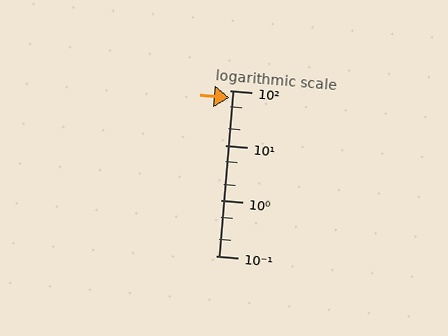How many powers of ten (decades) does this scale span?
The scale spans 3 decades, from 0.1 to 100.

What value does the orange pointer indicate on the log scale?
The pointer indicates approximately 72.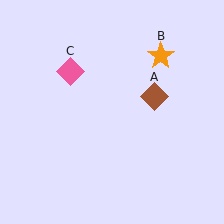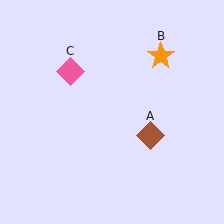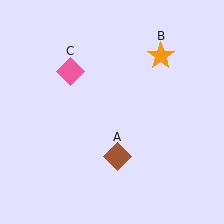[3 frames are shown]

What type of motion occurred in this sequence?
The brown diamond (object A) rotated clockwise around the center of the scene.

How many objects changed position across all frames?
1 object changed position: brown diamond (object A).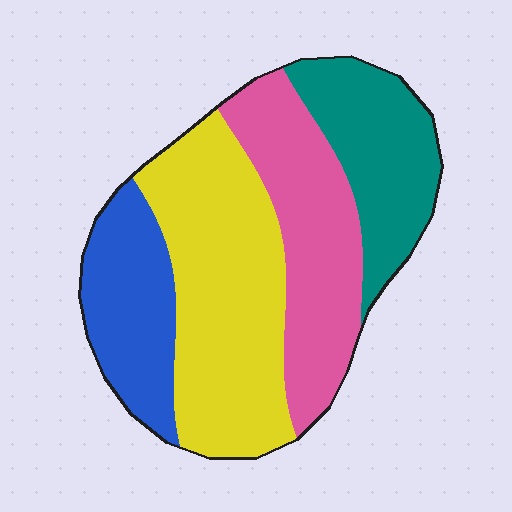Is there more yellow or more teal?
Yellow.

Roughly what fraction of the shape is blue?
Blue covers 18% of the shape.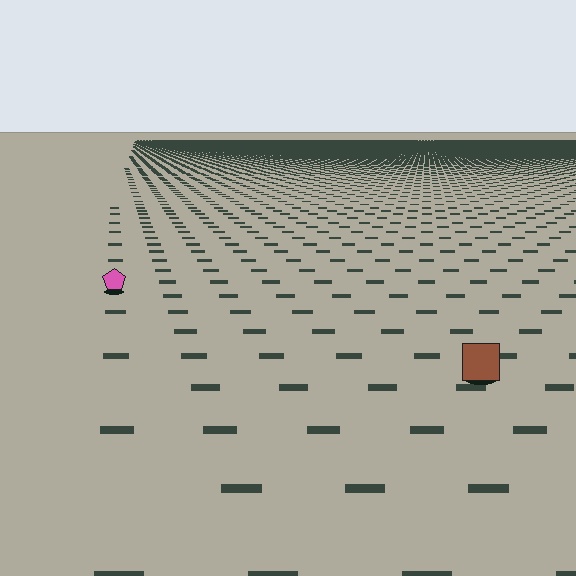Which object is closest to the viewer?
The brown square is closest. The texture marks near it are larger and more spread out.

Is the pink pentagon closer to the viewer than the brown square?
No. The brown square is closer — you can tell from the texture gradient: the ground texture is coarser near it.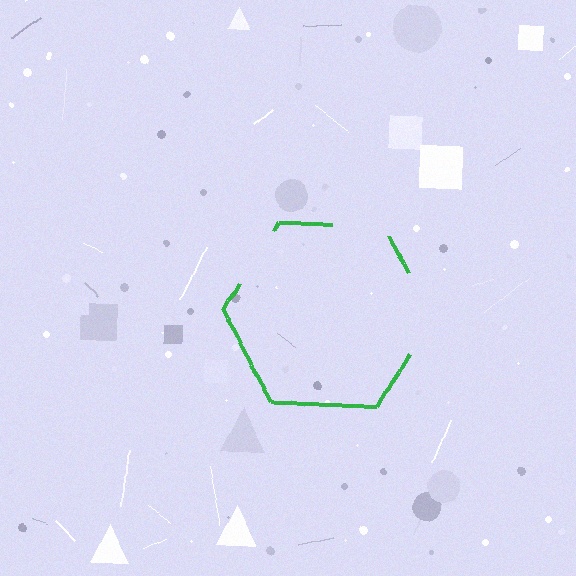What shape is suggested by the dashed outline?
The dashed outline suggests a hexagon.